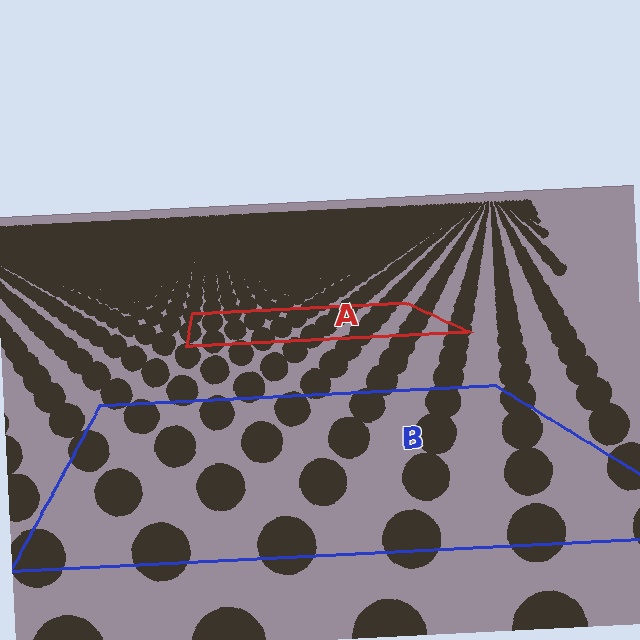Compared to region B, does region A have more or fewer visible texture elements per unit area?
Region A has more texture elements per unit area — they are packed more densely because it is farther away.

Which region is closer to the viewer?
Region B is closer. The texture elements there are larger and more spread out.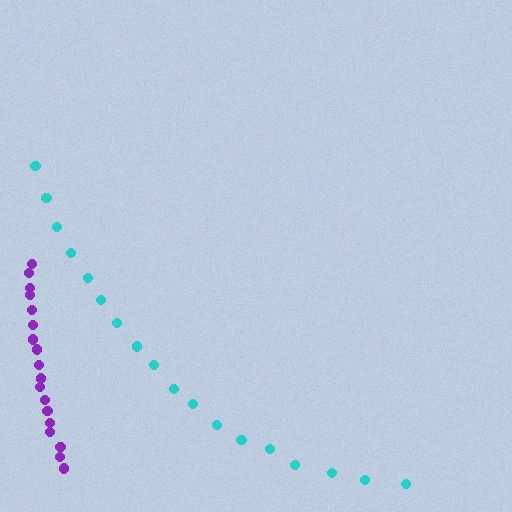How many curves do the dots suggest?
There are 2 distinct paths.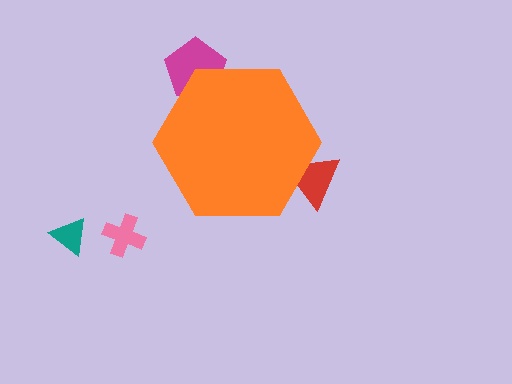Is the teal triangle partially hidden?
No, the teal triangle is fully visible.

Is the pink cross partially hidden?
No, the pink cross is fully visible.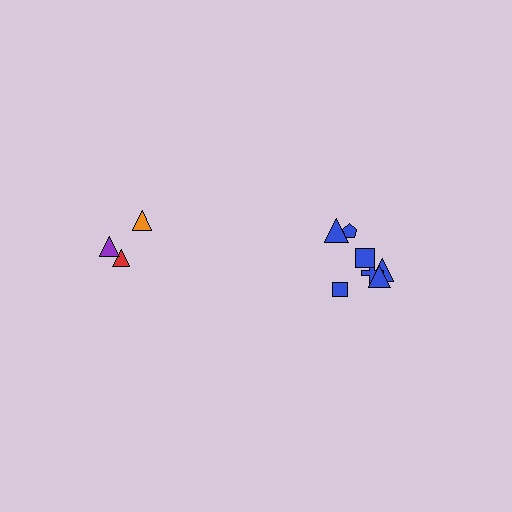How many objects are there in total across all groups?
There are 10 objects.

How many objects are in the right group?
There are 7 objects.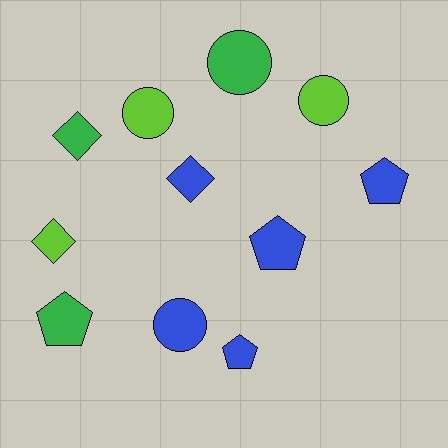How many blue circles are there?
There is 1 blue circle.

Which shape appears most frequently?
Circle, with 4 objects.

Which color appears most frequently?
Blue, with 5 objects.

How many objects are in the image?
There are 11 objects.